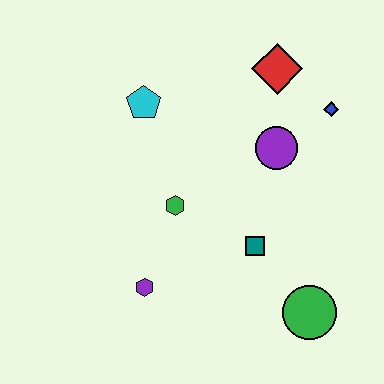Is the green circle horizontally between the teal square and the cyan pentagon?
No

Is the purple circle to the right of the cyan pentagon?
Yes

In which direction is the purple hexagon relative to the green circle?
The purple hexagon is to the left of the green circle.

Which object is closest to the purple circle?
The blue diamond is closest to the purple circle.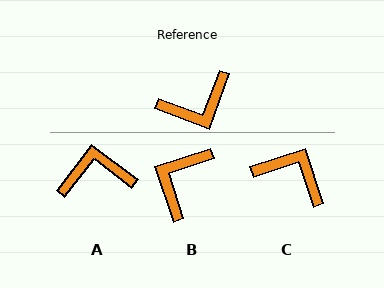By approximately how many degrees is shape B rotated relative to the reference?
Approximately 142 degrees clockwise.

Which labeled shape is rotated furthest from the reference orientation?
A, about 163 degrees away.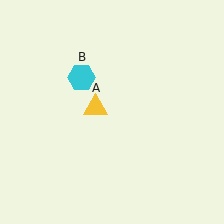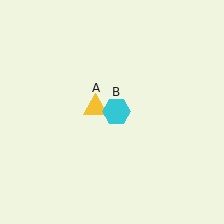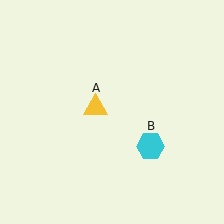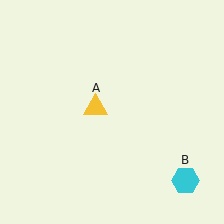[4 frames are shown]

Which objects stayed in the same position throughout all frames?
Yellow triangle (object A) remained stationary.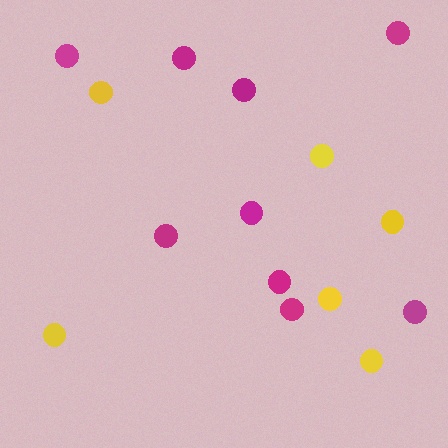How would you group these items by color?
There are 2 groups: one group of magenta circles (9) and one group of yellow circles (6).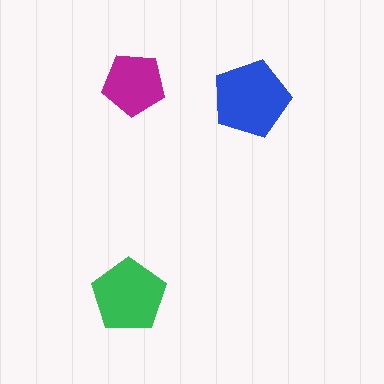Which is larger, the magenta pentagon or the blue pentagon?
The blue one.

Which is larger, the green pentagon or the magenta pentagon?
The green one.